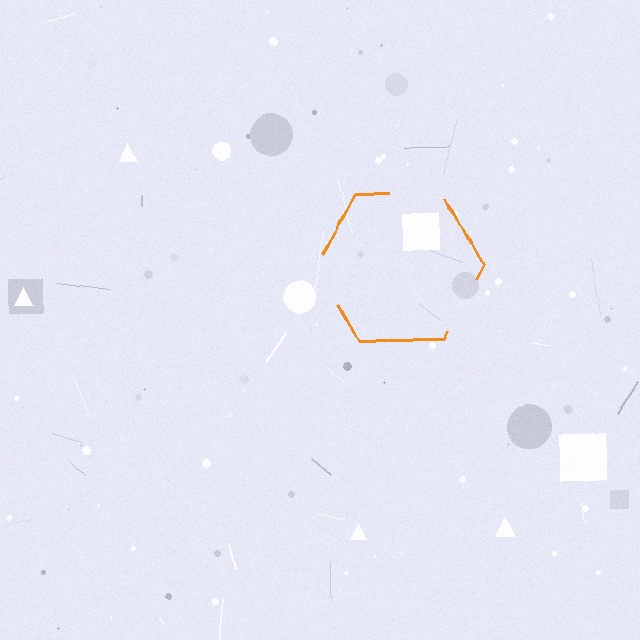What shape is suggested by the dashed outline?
The dashed outline suggests a hexagon.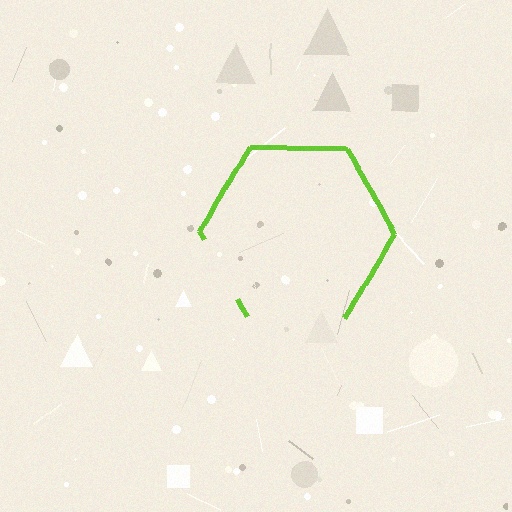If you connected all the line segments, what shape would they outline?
They would outline a hexagon.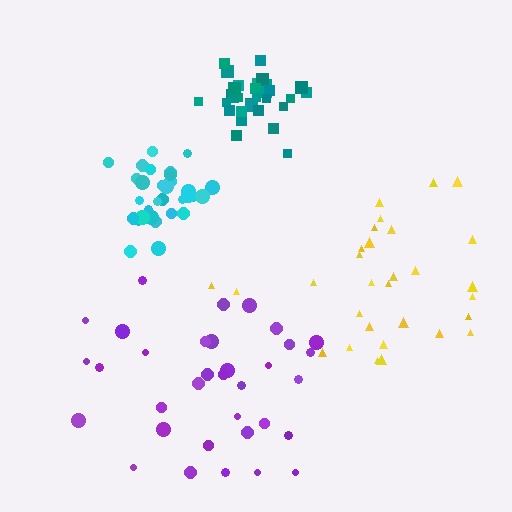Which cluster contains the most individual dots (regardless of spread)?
Teal (35).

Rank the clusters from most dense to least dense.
teal, cyan, yellow, purple.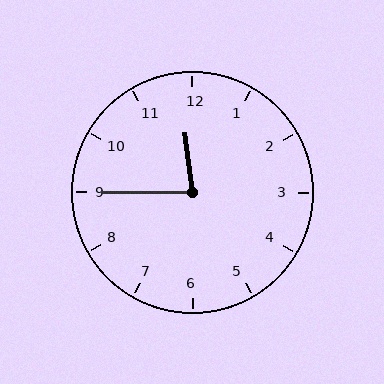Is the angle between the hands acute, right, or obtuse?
It is acute.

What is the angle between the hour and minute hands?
Approximately 82 degrees.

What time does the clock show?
11:45.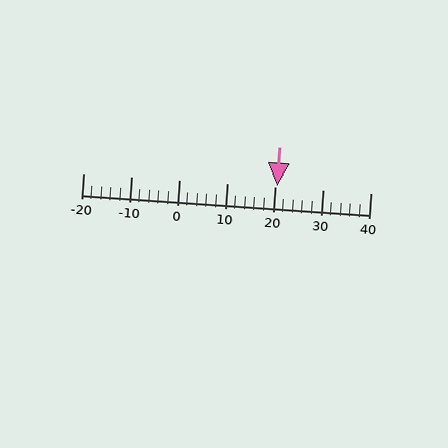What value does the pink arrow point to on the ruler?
The pink arrow points to approximately 21.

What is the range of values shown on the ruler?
The ruler shows values from -20 to 40.